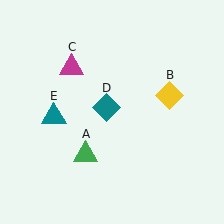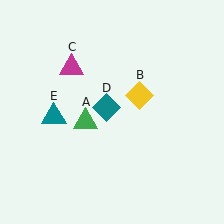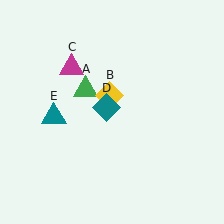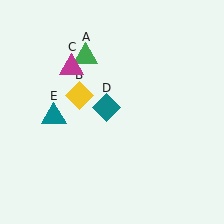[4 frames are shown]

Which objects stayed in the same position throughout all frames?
Magenta triangle (object C) and teal diamond (object D) and teal triangle (object E) remained stationary.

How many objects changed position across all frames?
2 objects changed position: green triangle (object A), yellow diamond (object B).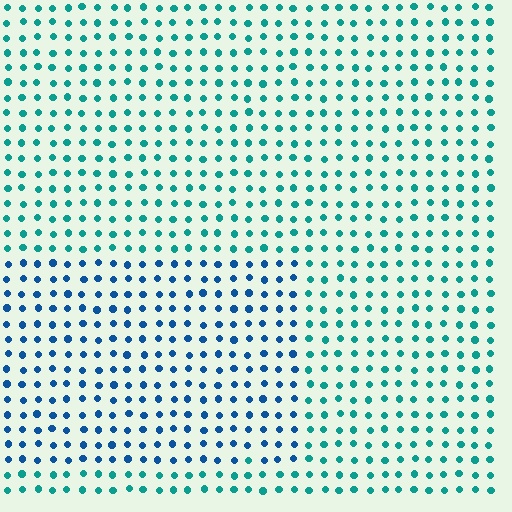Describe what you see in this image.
The image is filled with small teal elements in a uniform arrangement. A rectangle-shaped region is visible where the elements are tinted to a slightly different hue, forming a subtle color boundary.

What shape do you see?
I see a rectangle.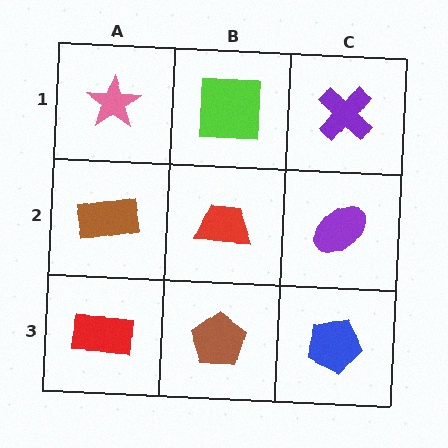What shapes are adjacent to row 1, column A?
A brown rectangle (row 2, column A), a lime square (row 1, column B).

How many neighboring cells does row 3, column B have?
3.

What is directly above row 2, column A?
A pink star.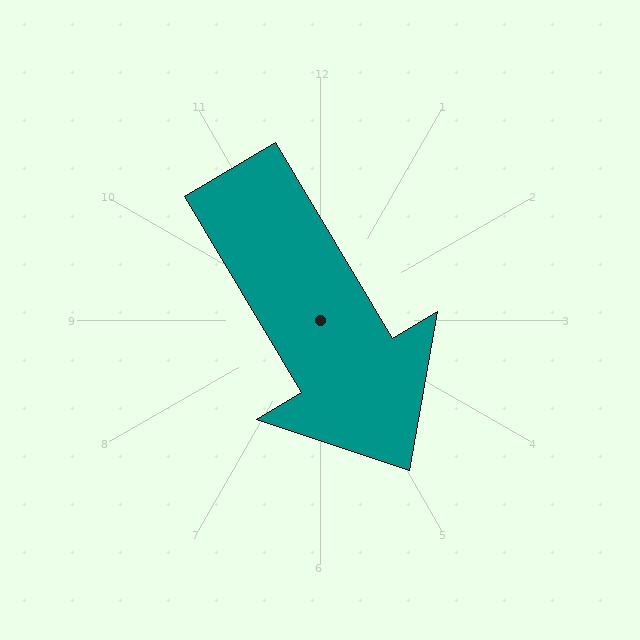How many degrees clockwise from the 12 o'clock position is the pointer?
Approximately 149 degrees.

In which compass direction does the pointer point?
Southeast.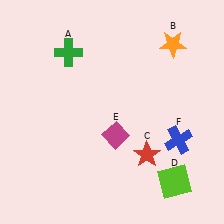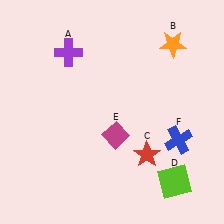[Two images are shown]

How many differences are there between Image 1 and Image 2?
There is 1 difference between the two images.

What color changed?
The cross (A) changed from green in Image 1 to purple in Image 2.